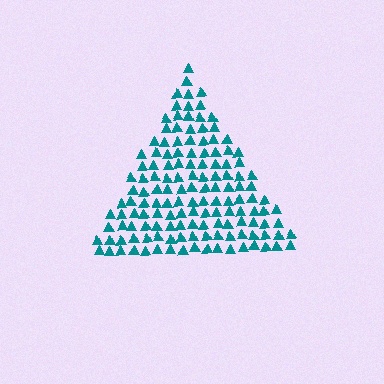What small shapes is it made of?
It is made of small triangles.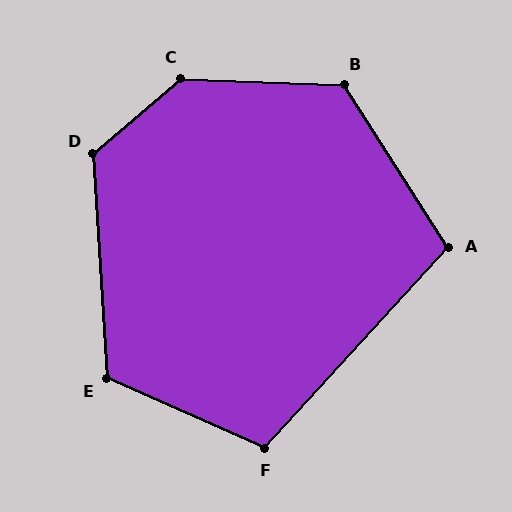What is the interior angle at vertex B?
Approximately 125 degrees (obtuse).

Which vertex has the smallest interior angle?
A, at approximately 105 degrees.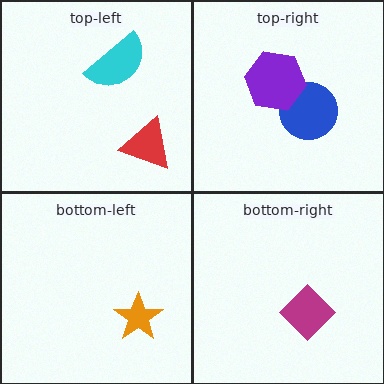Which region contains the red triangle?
The top-left region.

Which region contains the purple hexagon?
The top-right region.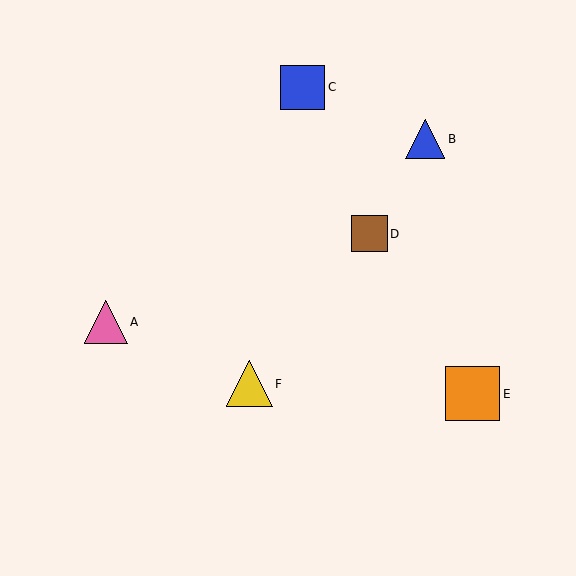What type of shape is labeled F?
Shape F is a yellow triangle.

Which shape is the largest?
The orange square (labeled E) is the largest.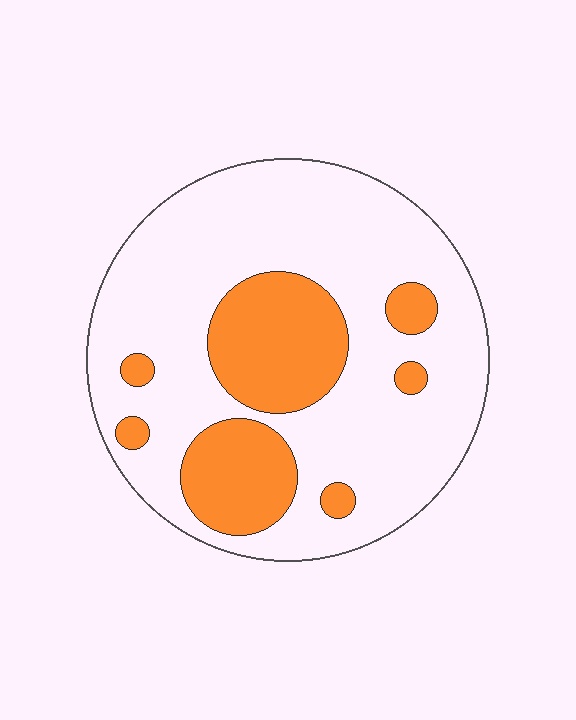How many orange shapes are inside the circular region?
7.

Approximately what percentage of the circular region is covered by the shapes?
Approximately 25%.